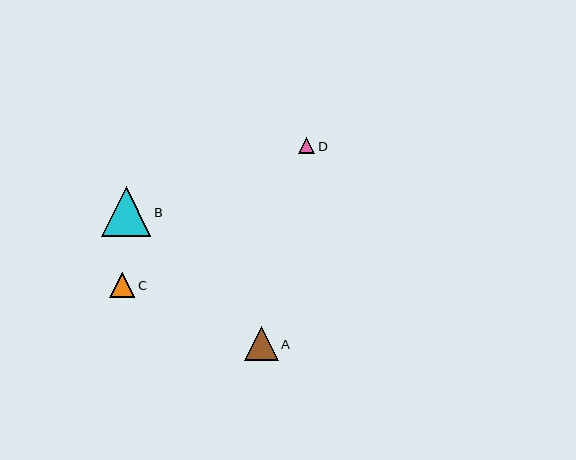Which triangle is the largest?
Triangle B is the largest with a size of approximately 49 pixels.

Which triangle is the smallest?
Triangle D is the smallest with a size of approximately 17 pixels.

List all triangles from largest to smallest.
From largest to smallest: B, A, C, D.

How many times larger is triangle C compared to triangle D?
Triangle C is approximately 1.5 times the size of triangle D.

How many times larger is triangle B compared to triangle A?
Triangle B is approximately 1.5 times the size of triangle A.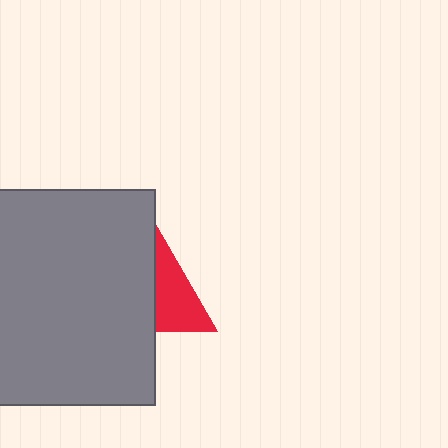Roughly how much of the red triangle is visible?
About half of it is visible (roughly 47%).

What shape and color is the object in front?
The object in front is a gray square.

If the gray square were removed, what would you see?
You would see the complete red triangle.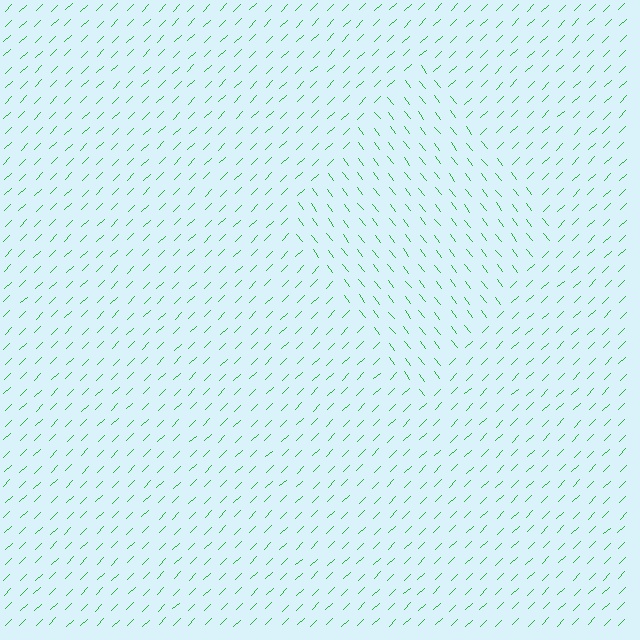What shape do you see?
I see a diamond.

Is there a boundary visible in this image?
Yes, there is a texture boundary formed by a change in line orientation.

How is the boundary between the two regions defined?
The boundary is defined purely by a change in line orientation (approximately 83 degrees difference). All lines are the same color and thickness.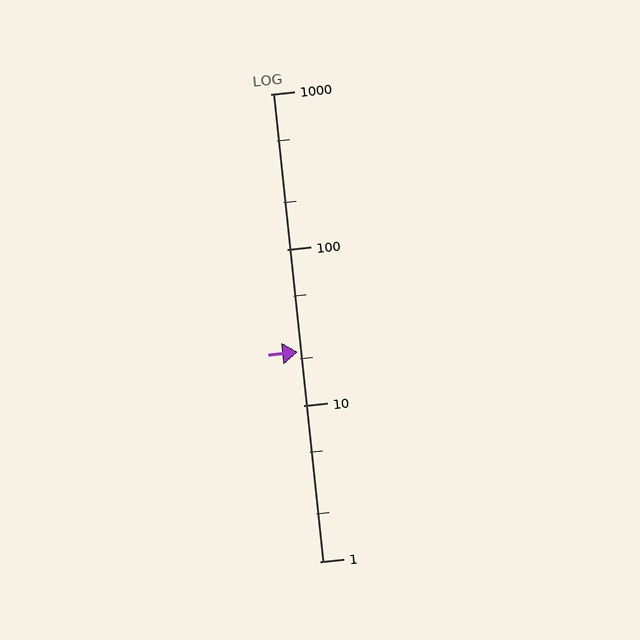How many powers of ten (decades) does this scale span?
The scale spans 3 decades, from 1 to 1000.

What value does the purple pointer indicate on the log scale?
The pointer indicates approximately 22.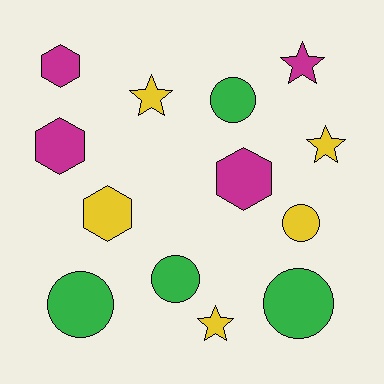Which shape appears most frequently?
Circle, with 5 objects.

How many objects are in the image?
There are 13 objects.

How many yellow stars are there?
There are 3 yellow stars.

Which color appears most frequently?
Yellow, with 5 objects.